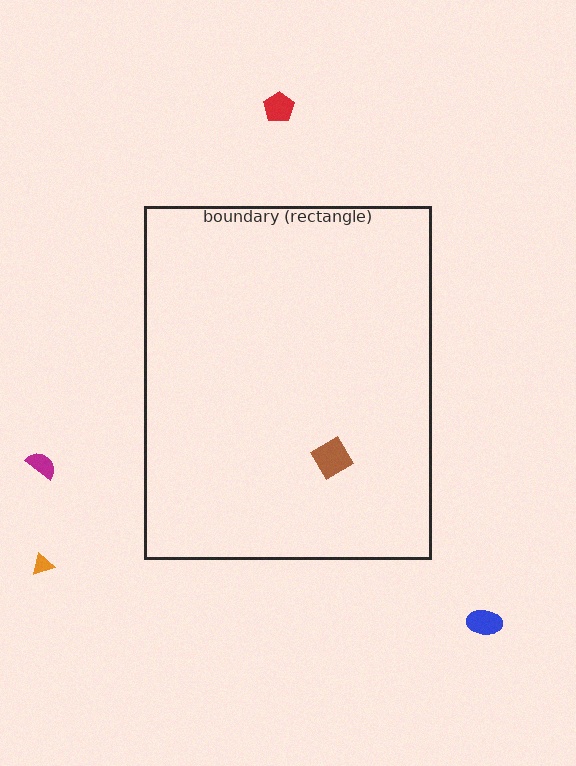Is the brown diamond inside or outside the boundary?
Inside.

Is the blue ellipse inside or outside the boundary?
Outside.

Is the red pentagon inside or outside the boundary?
Outside.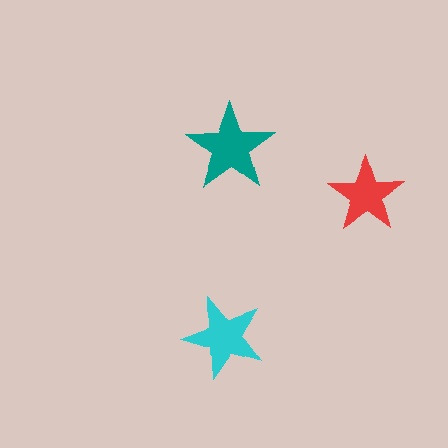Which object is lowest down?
The cyan star is bottommost.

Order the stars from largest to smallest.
the teal one, the cyan one, the red one.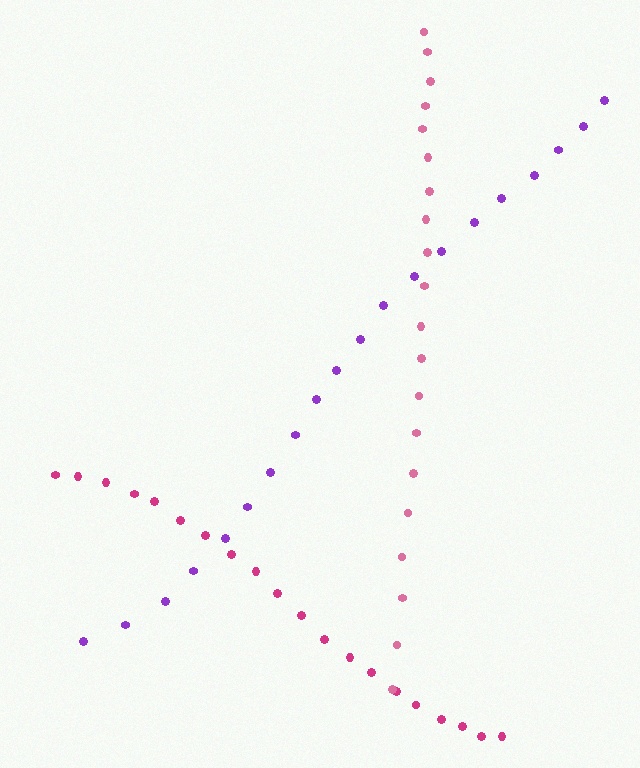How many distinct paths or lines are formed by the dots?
There are 3 distinct paths.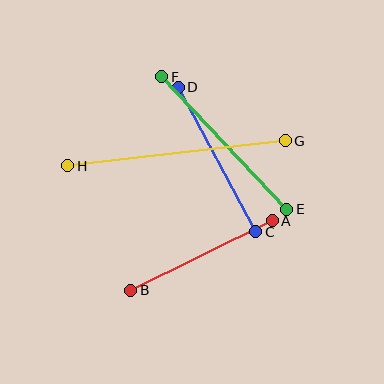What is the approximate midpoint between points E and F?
The midpoint is at approximately (224, 143) pixels.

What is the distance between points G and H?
The distance is approximately 219 pixels.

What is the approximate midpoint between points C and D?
The midpoint is at approximately (217, 159) pixels.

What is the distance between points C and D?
The distance is approximately 164 pixels.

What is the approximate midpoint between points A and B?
The midpoint is at approximately (202, 256) pixels.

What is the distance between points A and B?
The distance is approximately 157 pixels.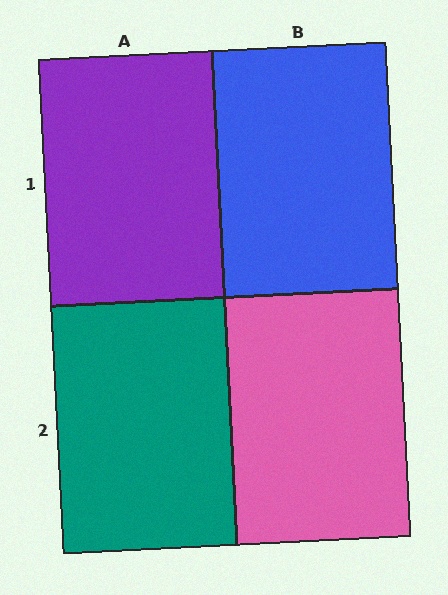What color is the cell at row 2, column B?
Pink.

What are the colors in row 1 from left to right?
Purple, blue.